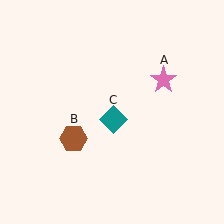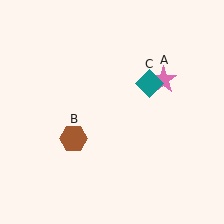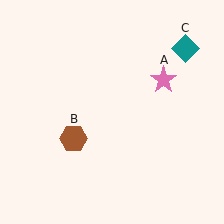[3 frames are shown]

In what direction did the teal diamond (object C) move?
The teal diamond (object C) moved up and to the right.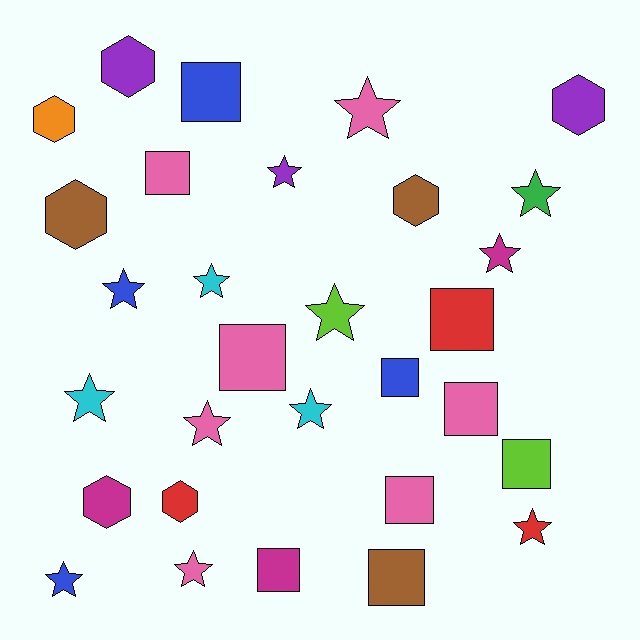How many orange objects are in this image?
There is 1 orange object.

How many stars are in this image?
There are 13 stars.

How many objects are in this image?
There are 30 objects.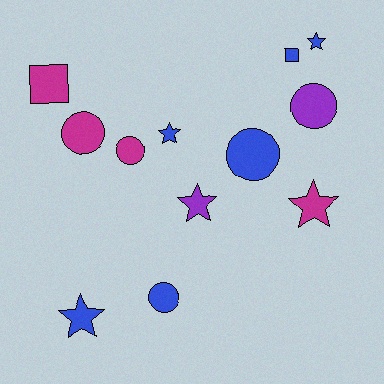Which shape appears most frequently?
Circle, with 5 objects.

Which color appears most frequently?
Blue, with 6 objects.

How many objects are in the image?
There are 12 objects.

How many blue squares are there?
There is 1 blue square.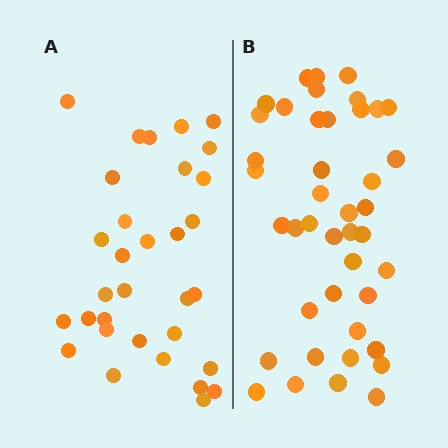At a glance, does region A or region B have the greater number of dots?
Region B (the right region) has more dots.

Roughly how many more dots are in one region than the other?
Region B has roughly 10 or so more dots than region A.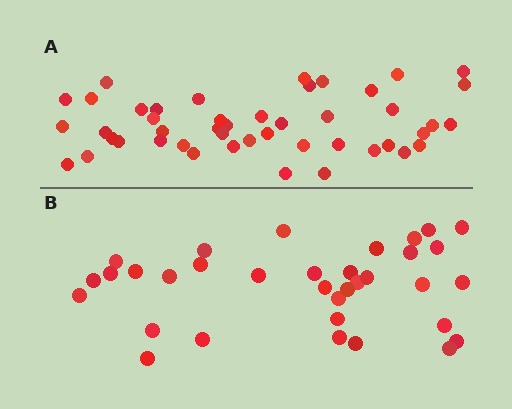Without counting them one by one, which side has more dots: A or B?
Region A (the top region) has more dots.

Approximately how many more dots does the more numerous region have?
Region A has roughly 12 or so more dots than region B.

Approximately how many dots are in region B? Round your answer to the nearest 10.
About 30 dots. (The exact count is 34, which rounds to 30.)